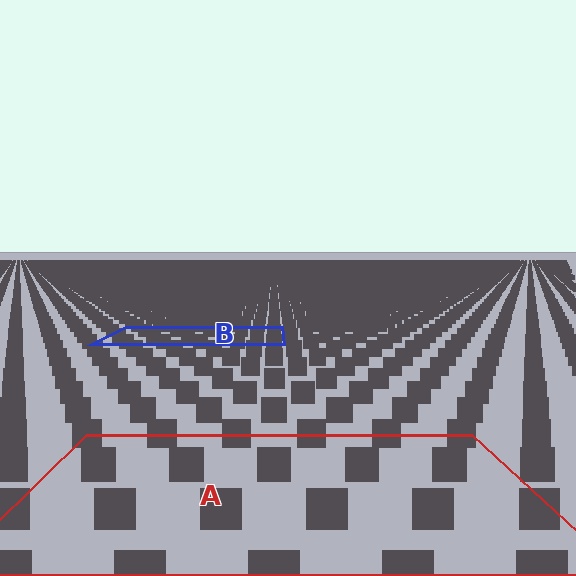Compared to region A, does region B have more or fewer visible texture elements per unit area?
Region B has more texture elements per unit area — they are packed more densely because it is farther away.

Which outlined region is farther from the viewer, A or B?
Region B is farther from the viewer — the texture elements inside it appear smaller and more densely packed.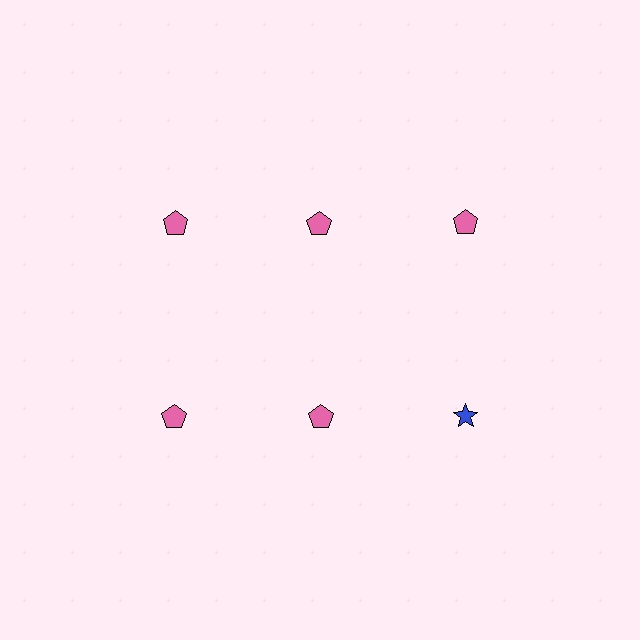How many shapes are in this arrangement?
There are 6 shapes arranged in a grid pattern.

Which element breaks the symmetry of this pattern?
The blue star in the second row, center column breaks the symmetry. All other shapes are pink pentagons.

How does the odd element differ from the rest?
It differs in both color (blue instead of pink) and shape (star instead of pentagon).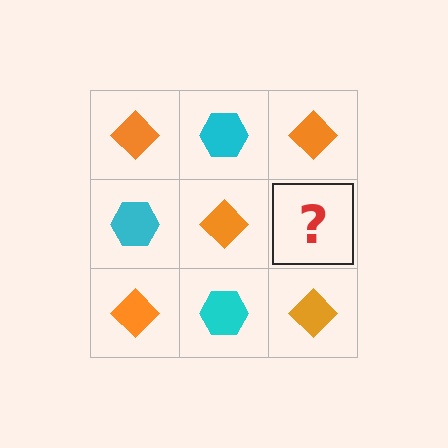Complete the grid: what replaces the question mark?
The question mark should be replaced with a cyan hexagon.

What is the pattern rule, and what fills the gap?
The rule is that it alternates orange diamond and cyan hexagon in a checkerboard pattern. The gap should be filled with a cyan hexagon.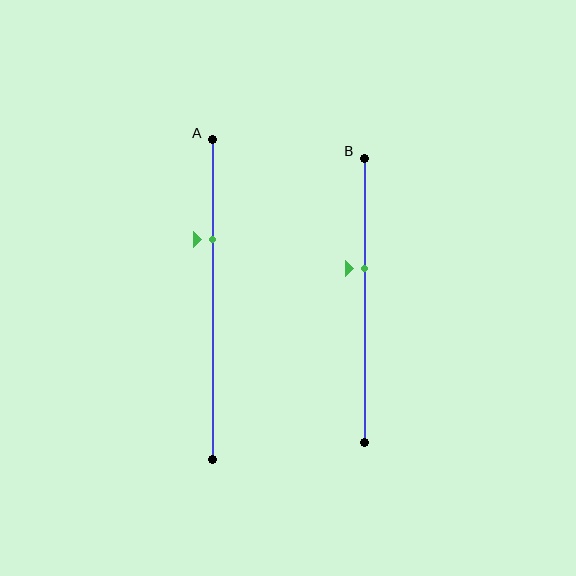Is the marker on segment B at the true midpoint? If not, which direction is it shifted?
No, the marker on segment B is shifted upward by about 11% of the segment length.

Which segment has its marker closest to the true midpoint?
Segment B has its marker closest to the true midpoint.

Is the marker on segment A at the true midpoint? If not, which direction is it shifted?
No, the marker on segment A is shifted upward by about 19% of the segment length.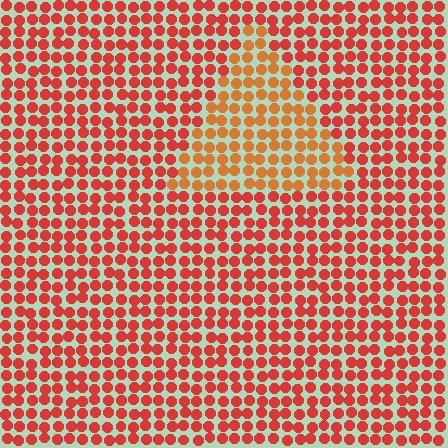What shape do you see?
I see a triangle.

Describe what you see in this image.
The image is filled with small red elements in a uniform arrangement. A triangle-shaped region is visible where the elements are tinted to a slightly different hue, forming a subtle color boundary.